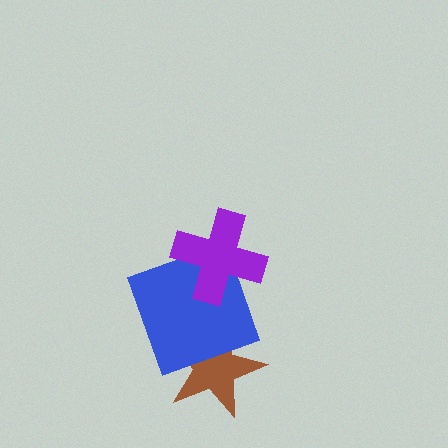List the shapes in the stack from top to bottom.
From top to bottom: the purple cross, the blue square, the brown star.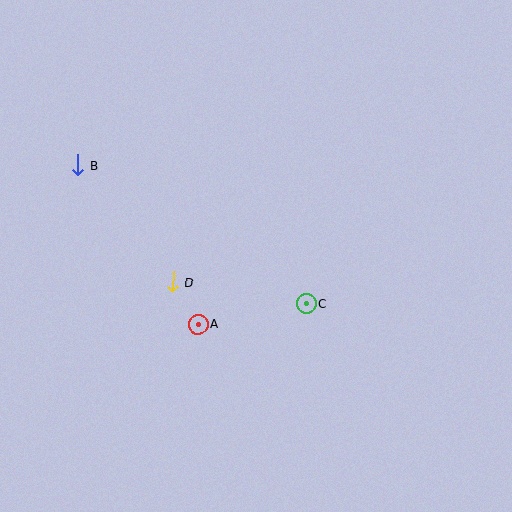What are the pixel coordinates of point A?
Point A is at (198, 324).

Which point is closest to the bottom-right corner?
Point C is closest to the bottom-right corner.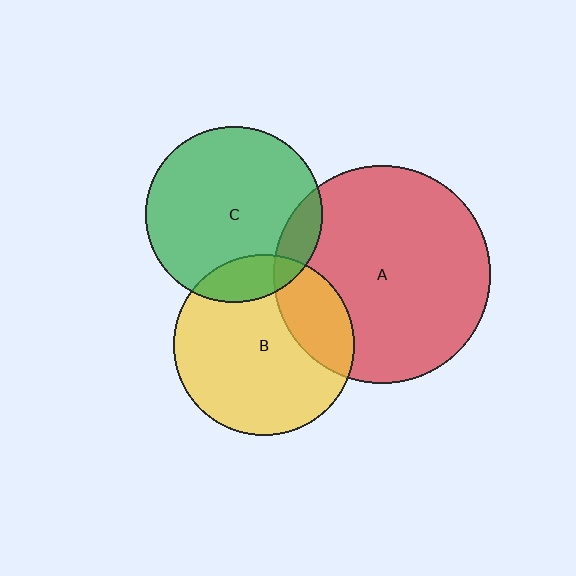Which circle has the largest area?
Circle A (red).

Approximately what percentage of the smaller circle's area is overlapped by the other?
Approximately 25%.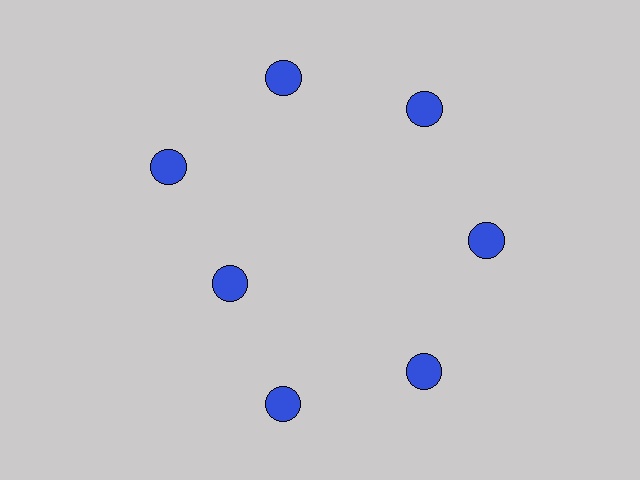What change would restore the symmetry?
The symmetry would be restored by moving it outward, back onto the ring so that all 7 circles sit at equal angles and equal distance from the center.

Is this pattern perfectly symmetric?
No. The 7 blue circles are arranged in a ring, but one element near the 8 o'clock position is pulled inward toward the center, breaking the 7-fold rotational symmetry.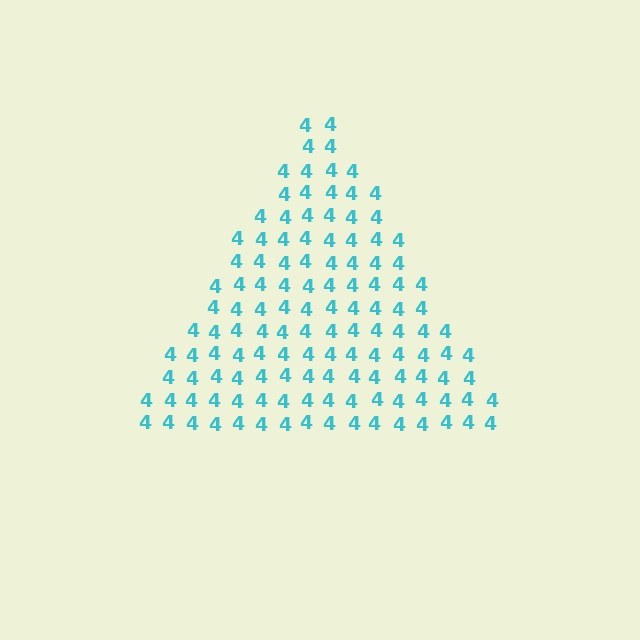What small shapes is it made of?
It is made of small digit 4's.